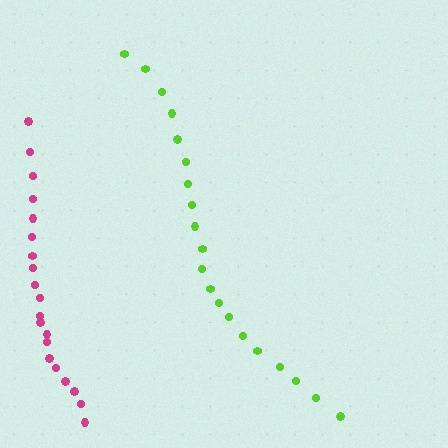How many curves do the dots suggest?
There are 2 distinct paths.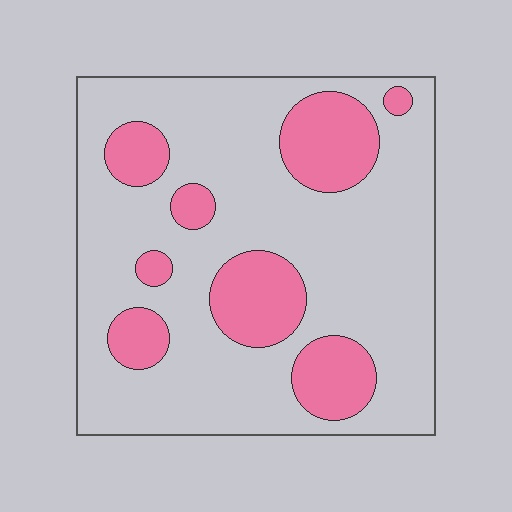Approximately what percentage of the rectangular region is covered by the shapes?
Approximately 25%.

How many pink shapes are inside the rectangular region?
8.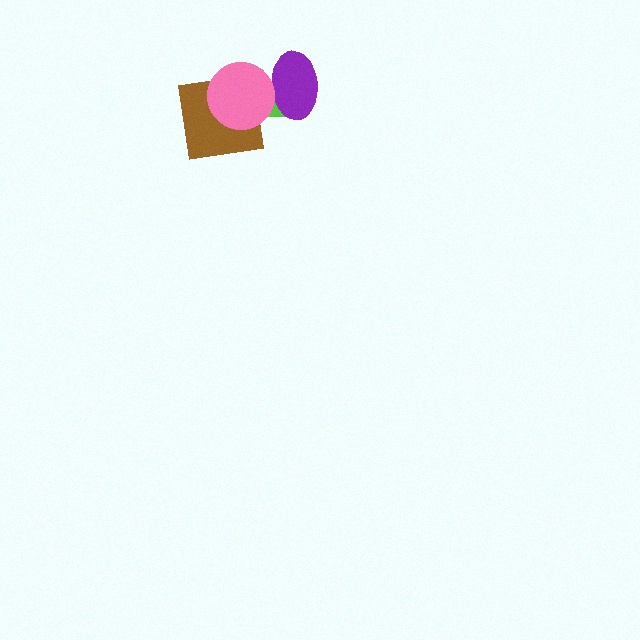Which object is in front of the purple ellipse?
The pink circle is in front of the purple ellipse.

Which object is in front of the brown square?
The pink circle is in front of the brown square.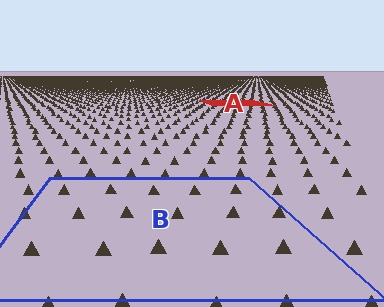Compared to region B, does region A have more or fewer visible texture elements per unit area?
Region A has more texture elements per unit area — they are packed more densely because it is farther away.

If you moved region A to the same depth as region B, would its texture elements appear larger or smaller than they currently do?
They would appear larger. At a closer depth, the same texture elements are projected at a bigger on-screen size.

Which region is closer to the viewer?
Region B is closer. The texture elements there are larger and more spread out.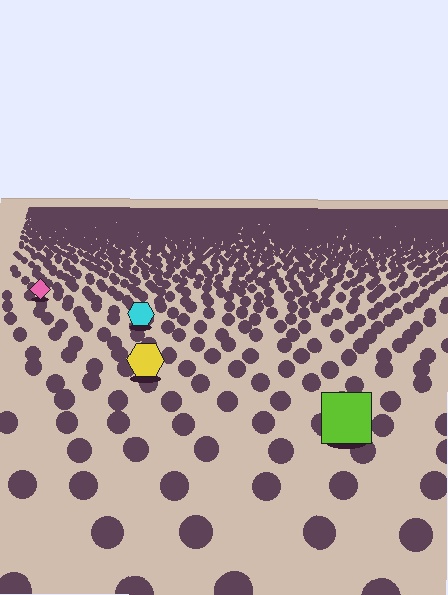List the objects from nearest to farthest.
From nearest to farthest: the lime square, the yellow hexagon, the cyan hexagon, the pink diamond.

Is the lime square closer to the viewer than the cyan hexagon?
Yes. The lime square is closer — you can tell from the texture gradient: the ground texture is coarser near it.